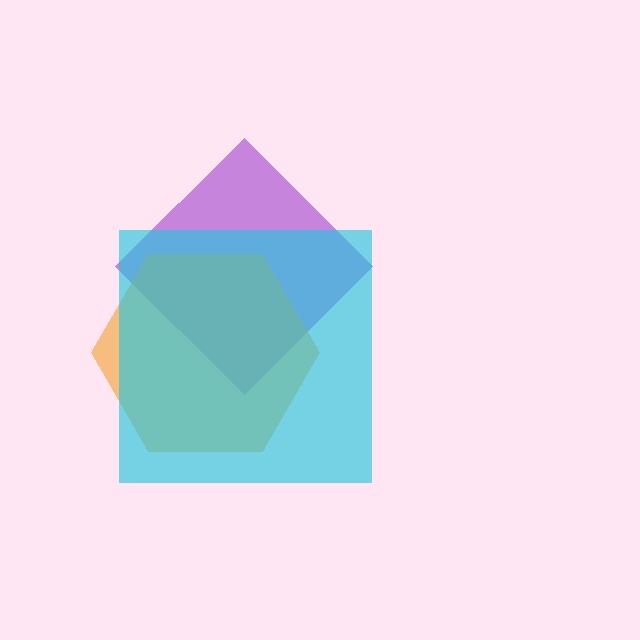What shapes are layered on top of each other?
The layered shapes are: a purple diamond, an orange hexagon, a cyan square.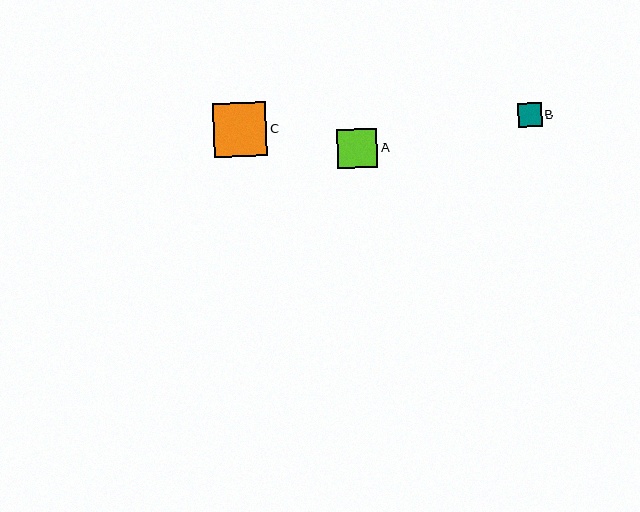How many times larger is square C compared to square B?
Square C is approximately 2.2 times the size of square B.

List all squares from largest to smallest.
From largest to smallest: C, A, B.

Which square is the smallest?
Square B is the smallest with a size of approximately 24 pixels.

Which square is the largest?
Square C is the largest with a size of approximately 53 pixels.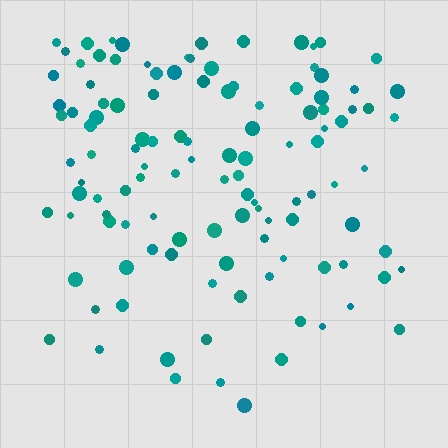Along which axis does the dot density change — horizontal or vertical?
Vertical.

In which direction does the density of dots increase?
From bottom to top, with the top side densest.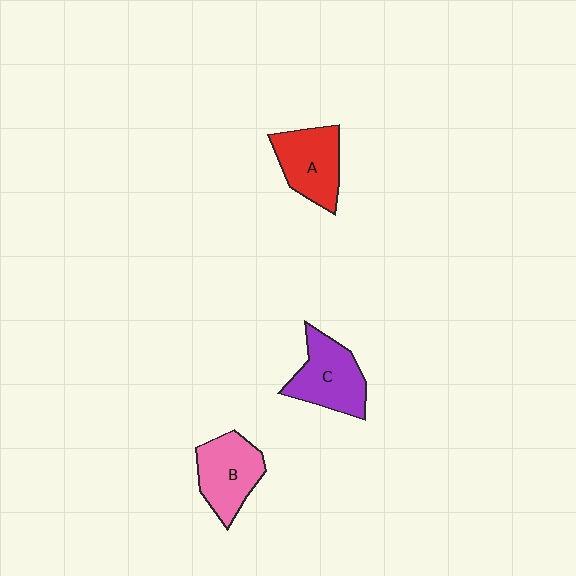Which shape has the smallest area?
Shape A (red).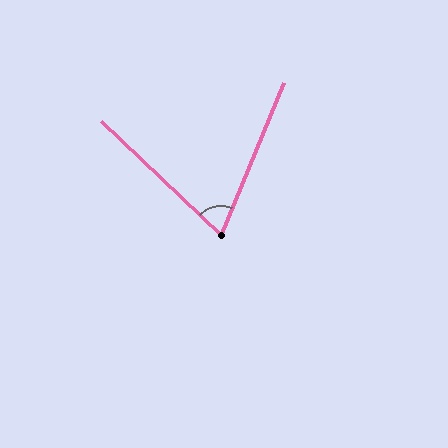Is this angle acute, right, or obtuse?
It is acute.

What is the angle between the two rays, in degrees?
Approximately 69 degrees.